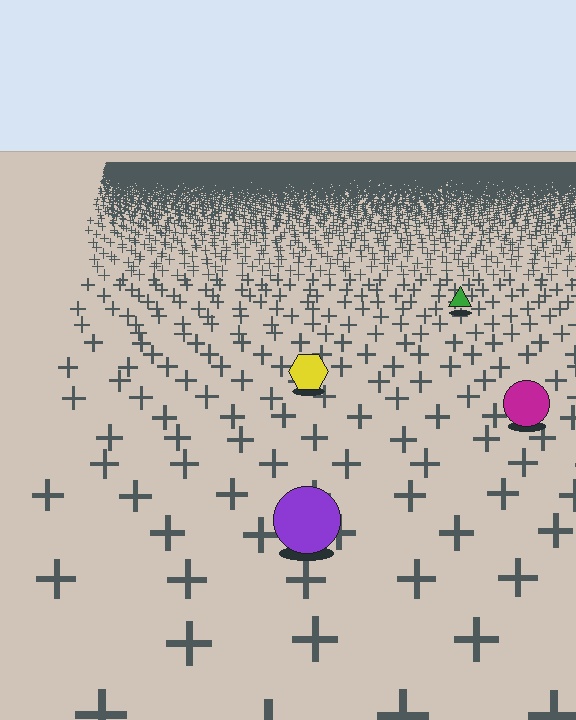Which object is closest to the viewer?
The purple circle is closest. The texture marks near it are larger and more spread out.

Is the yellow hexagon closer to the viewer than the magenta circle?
No. The magenta circle is closer — you can tell from the texture gradient: the ground texture is coarser near it.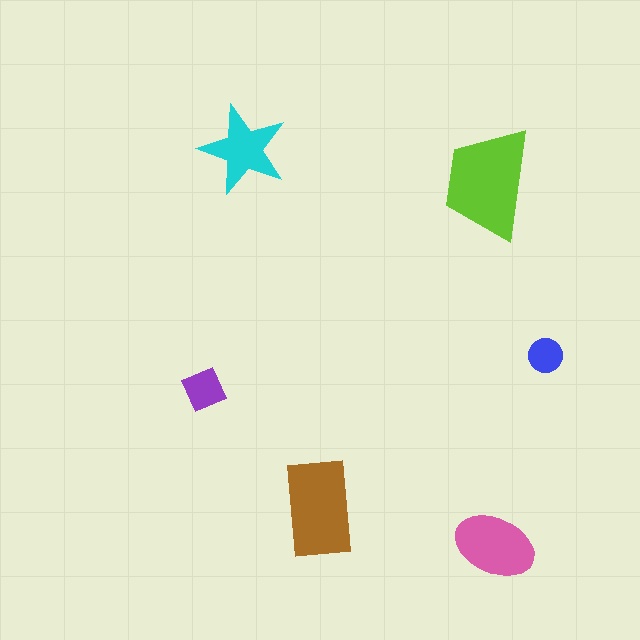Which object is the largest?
The lime trapezoid.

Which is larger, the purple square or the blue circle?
The purple square.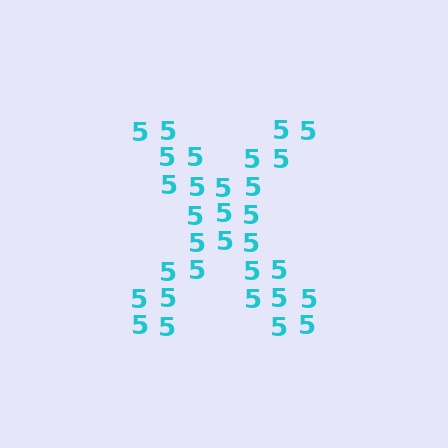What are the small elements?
The small elements are digit 5's.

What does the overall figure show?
The overall figure shows the letter X.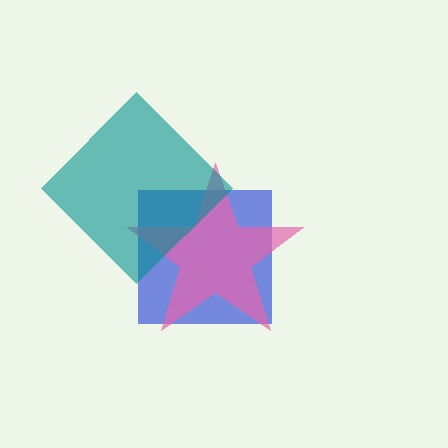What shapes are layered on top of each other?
The layered shapes are: a blue square, a pink star, a teal diamond.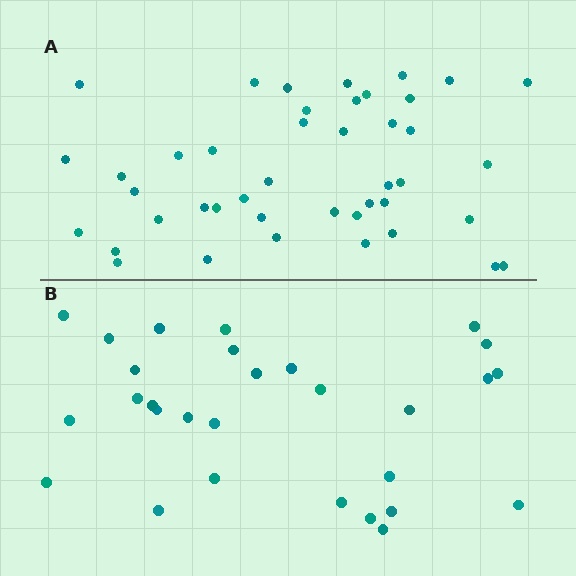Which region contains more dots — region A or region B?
Region A (the top region) has more dots.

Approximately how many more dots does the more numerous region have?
Region A has approximately 15 more dots than region B.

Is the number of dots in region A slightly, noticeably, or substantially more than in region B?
Region A has substantially more. The ratio is roughly 1.5 to 1.